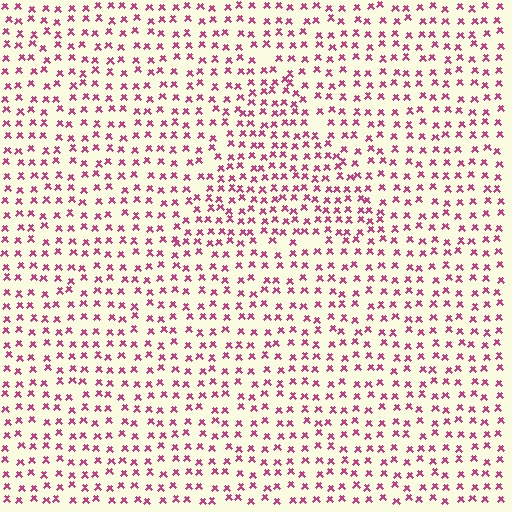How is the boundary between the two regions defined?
The boundary is defined by a change in element density (approximately 1.5x ratio). All elements are the same color, size, and shape.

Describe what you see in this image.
The image contains small magenta elements arranged at two different densities. A triangle-shaped region is visible where the elements are more densely packed than the surrounding area.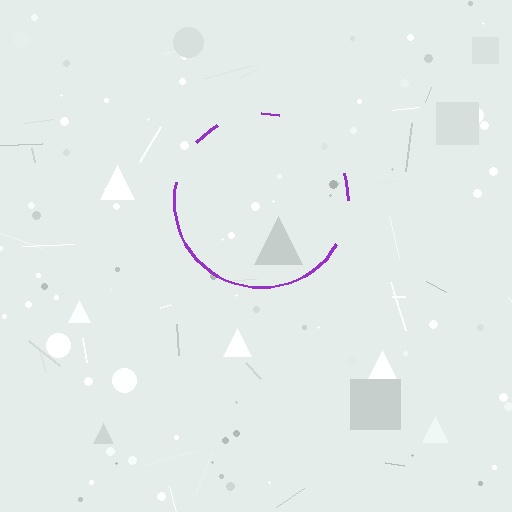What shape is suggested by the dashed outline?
The dashed outline suggests a circle.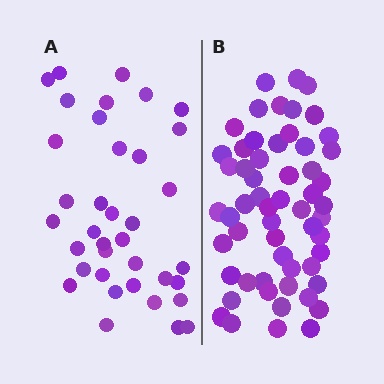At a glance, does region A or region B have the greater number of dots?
Region B (the right region) has more dots.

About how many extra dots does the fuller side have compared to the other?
Region B has approximately 20 more dots than region A.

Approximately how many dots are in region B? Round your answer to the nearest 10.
About 60 dots. (The exact count is 57, which rounds to 60.)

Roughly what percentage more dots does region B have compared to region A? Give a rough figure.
About 55% more.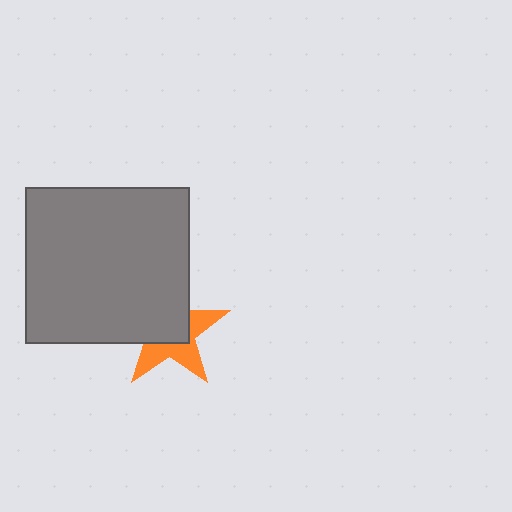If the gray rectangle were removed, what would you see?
You would see the complete orange star.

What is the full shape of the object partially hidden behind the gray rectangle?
The partially hidden object is an orange star.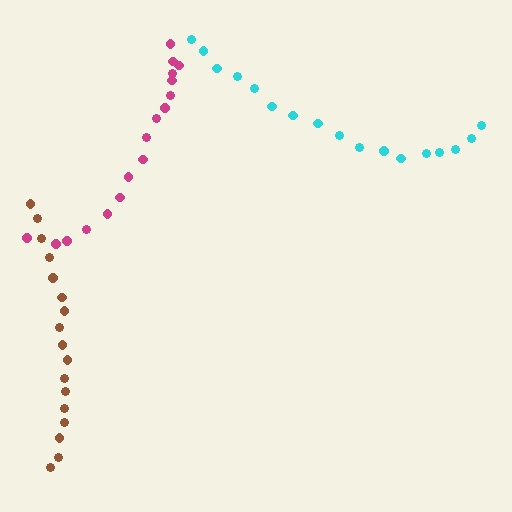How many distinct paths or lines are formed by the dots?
There are 3 distinct paths.